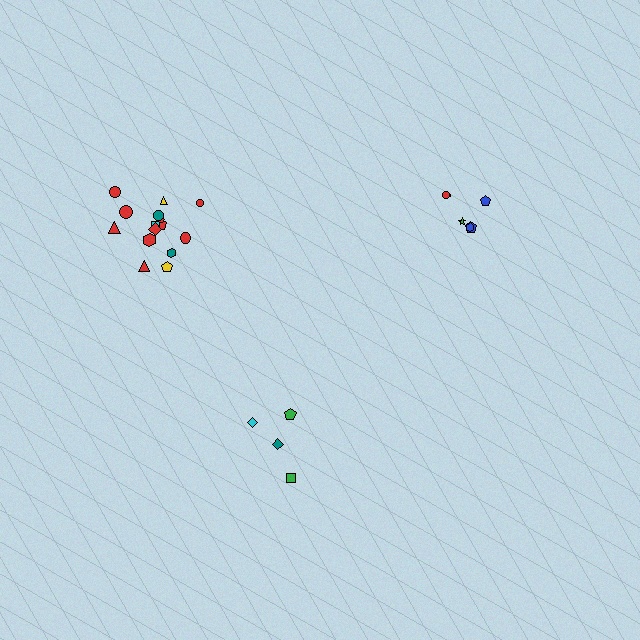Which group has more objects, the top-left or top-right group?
The top-left group.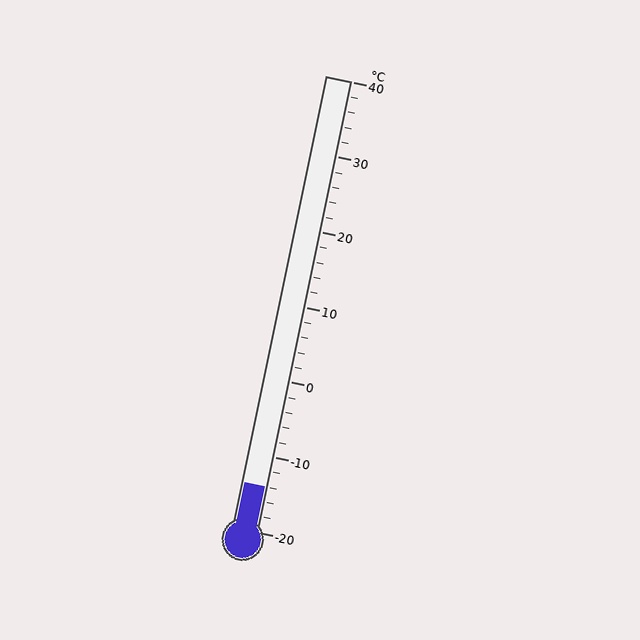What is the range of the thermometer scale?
The thermometer scale ranges from -20°C to 40°C.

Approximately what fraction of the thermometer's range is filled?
The thermometer is filled to approximately 10% of its range.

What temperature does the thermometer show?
The thermometer shows approximately -14°C.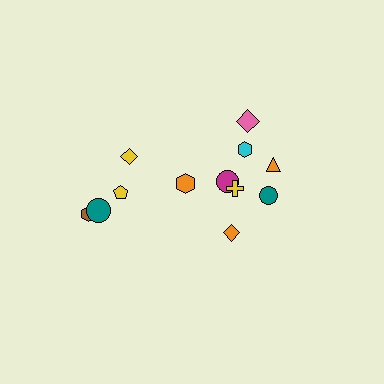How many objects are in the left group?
There are 4 objects.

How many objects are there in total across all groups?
There are 12 objects.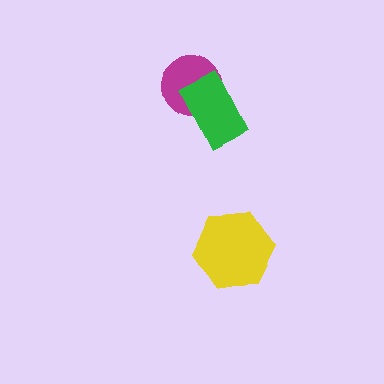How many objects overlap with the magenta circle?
1 object overlaps with the magenta circle.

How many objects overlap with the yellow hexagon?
0 objects overlap with the yellow hexagon.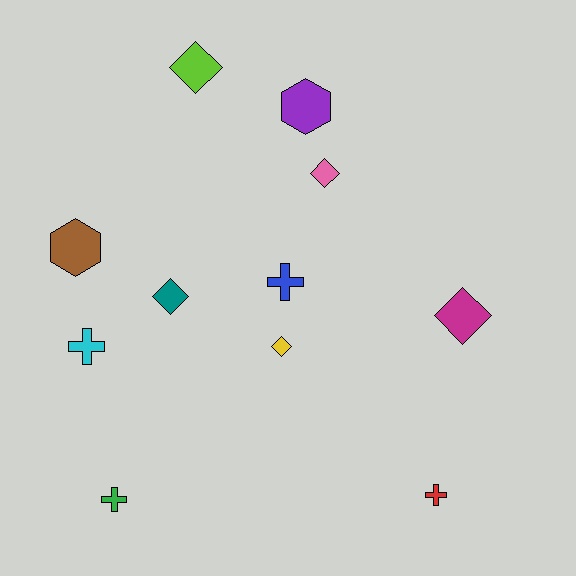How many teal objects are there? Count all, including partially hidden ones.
There is 1 teal object.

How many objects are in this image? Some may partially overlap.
There are 11 objects.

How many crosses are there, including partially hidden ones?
There are 4 crosses.